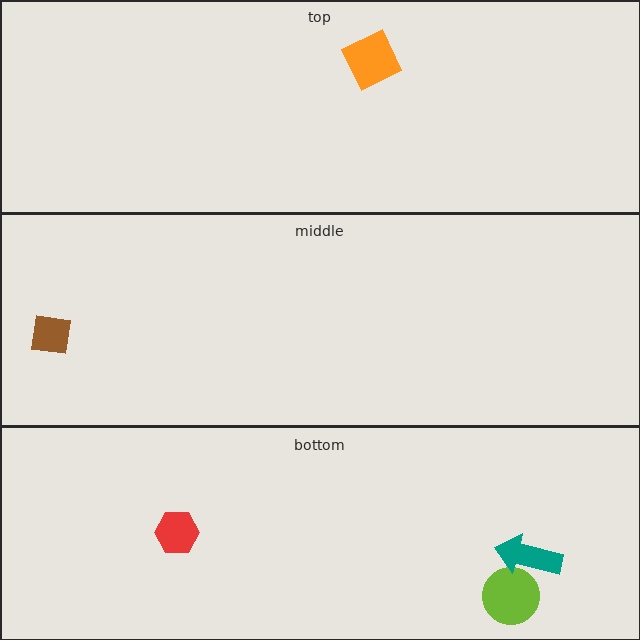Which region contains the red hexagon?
The bottom region.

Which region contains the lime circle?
The bottom region.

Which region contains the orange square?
The top region.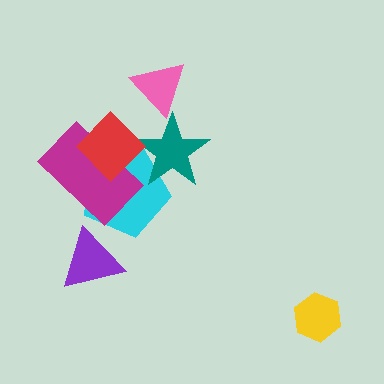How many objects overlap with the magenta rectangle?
2 objects overlap with the magenta rectangle.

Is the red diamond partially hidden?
No, no other shape covers it.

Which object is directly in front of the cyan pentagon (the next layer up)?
The teal star is directly in front of the cyan pentagon.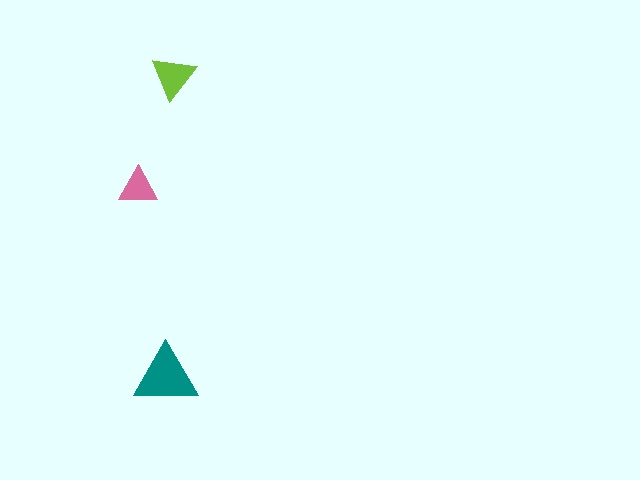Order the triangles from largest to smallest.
the teal one, the lime one, the pink one.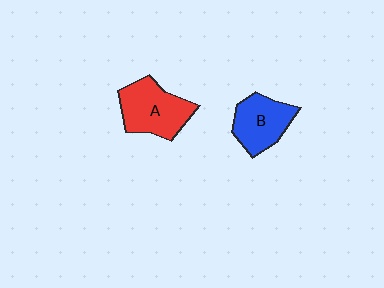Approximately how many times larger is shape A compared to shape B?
Approximately 1.2 times.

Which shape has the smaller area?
Shape B (blue).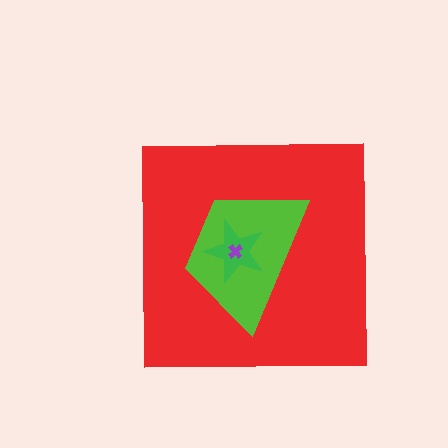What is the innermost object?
The purple cross.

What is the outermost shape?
The red square.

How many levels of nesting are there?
4.